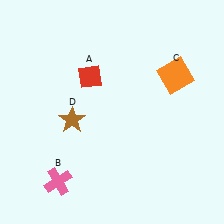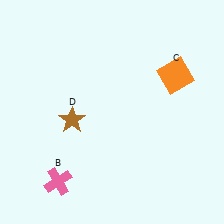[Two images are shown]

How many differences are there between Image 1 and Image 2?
There is 1 difference between the two images.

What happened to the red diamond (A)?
The red diamond (A) was removed in Image 2. It was in the top-left area of Image 1.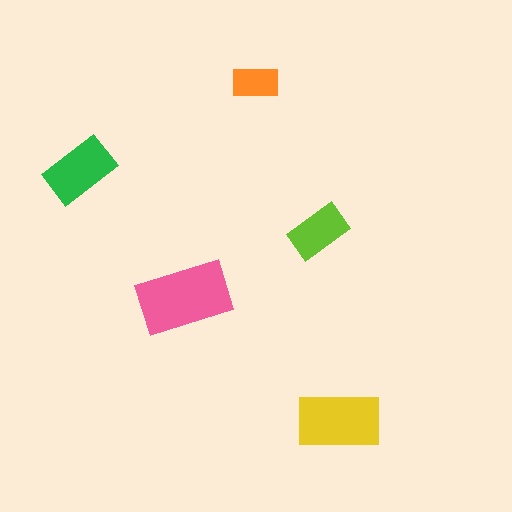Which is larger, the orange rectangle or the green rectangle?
The green one.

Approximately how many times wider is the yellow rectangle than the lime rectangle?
About 1.5 times wider.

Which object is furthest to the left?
The green rectangle is leftmost.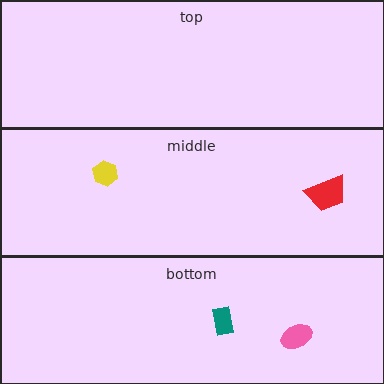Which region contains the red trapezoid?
The middle region.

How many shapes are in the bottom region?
2.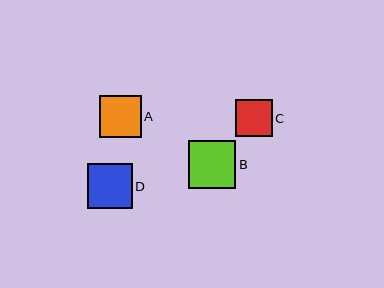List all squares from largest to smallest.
From largest to smallest: B, D, A, C.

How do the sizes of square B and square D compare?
Square B and square D are approximately the same size.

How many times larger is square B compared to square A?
Square B is approximately 1.1 times the size of square A.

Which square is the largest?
Square B is the largest with a size of approximately 48 pixels.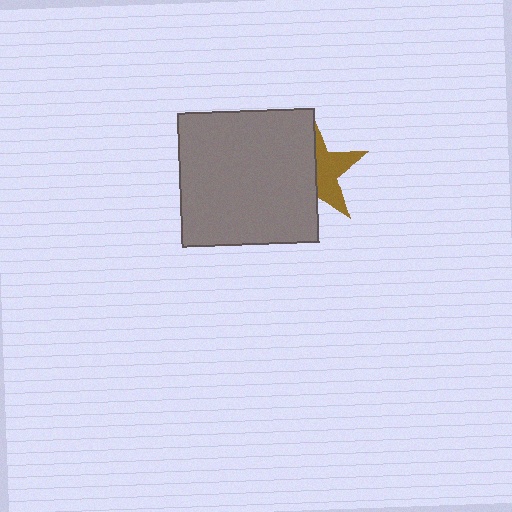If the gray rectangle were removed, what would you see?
You would see the complete brown star.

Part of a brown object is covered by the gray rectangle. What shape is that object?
It is a star.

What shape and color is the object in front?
The object in front is a gray rectangle.